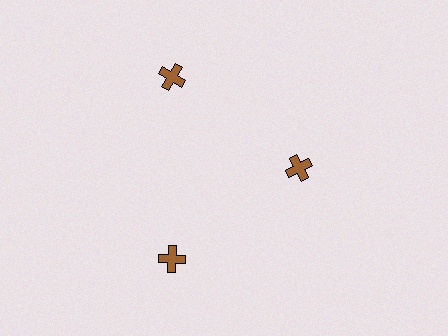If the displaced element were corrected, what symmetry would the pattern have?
It would have 3-fold rotational symmetry — the pattern would map onto itself every 120 degrees.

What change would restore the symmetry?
The symmetry would be restored by moving it outward, back onto the ring so that all 3 crosses sit at equal angles and equal distance from the center.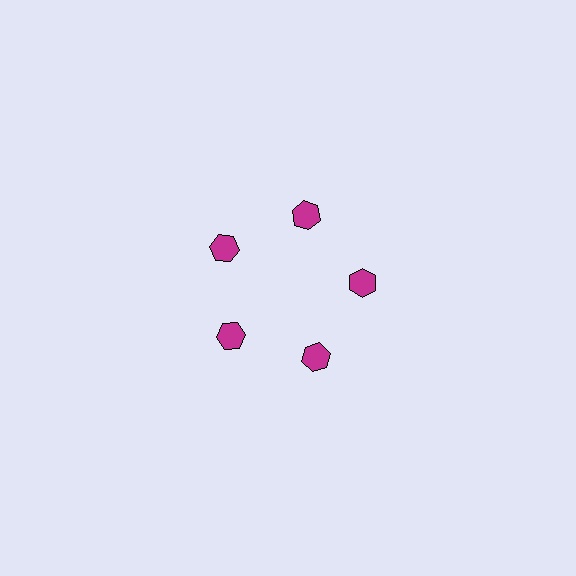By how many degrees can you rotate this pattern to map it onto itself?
The pattern maps onto itself every 72 degrees of rotation.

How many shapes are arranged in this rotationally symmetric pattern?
There are 5 shapes, arranged in 5 groups of 1.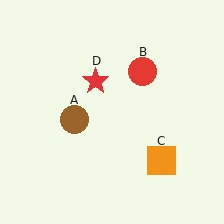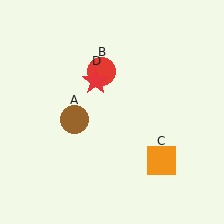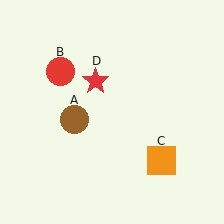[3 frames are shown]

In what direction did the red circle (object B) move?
The red circle (object B) moved left.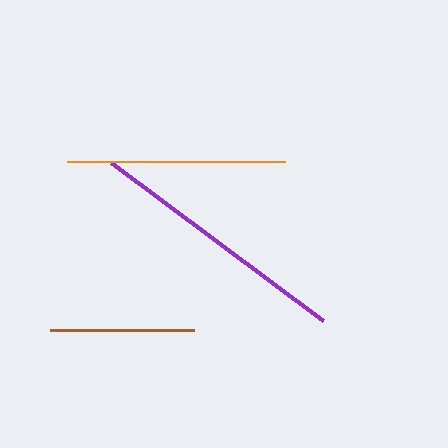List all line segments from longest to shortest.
From longest to shortest: purple, orange, brown.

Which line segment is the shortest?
The brown line is the shortest at approximately 144 pixels.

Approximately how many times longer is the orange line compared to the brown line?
The orange line is approximately 1.5 times the length of the brown line.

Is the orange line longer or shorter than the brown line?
The orange line is longer than the brown line.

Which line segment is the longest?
The purple line is the longest at approximately 265 pixels.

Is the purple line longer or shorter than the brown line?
The purple line is longer than the brown line.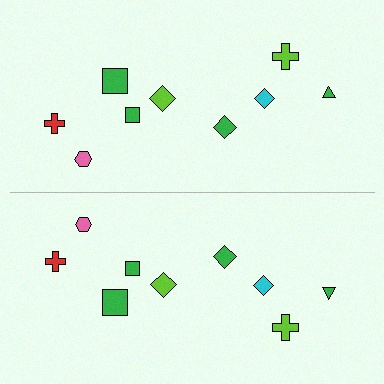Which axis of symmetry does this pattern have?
The pattern has a horizontal axis of symmetry running through the center of the image.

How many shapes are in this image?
There are 18 shapes in this image.